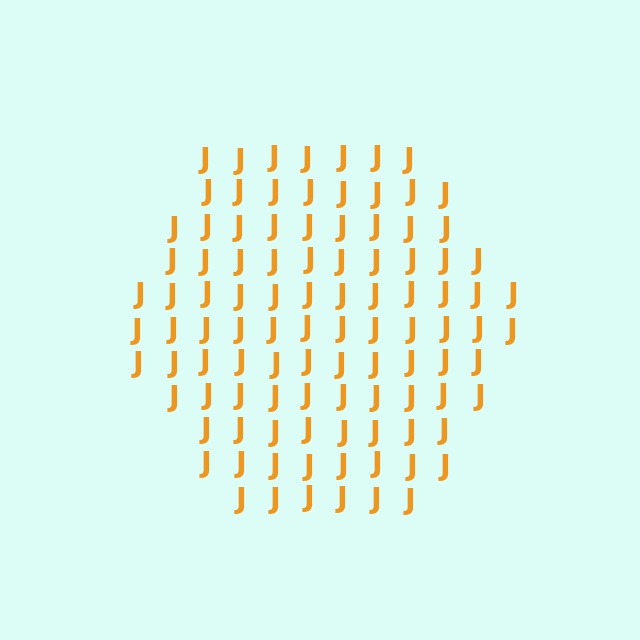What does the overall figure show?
The overall figure shows a hexagon.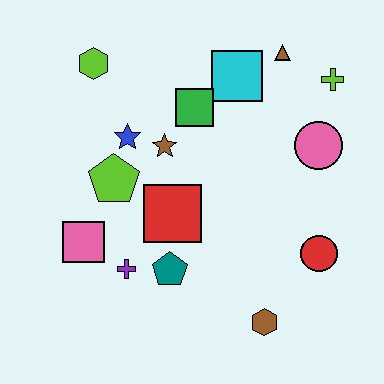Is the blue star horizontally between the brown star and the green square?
No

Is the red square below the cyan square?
Yes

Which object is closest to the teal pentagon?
The purple cross is closest to the teal pentagon.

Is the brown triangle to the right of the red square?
Yes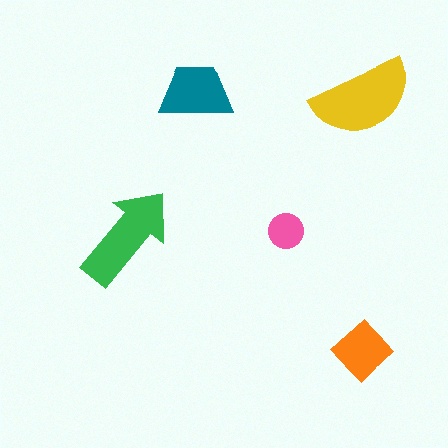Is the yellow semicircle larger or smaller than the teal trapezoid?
Larger.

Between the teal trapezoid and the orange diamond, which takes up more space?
The teal trapezoid.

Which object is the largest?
The yellow semicircle.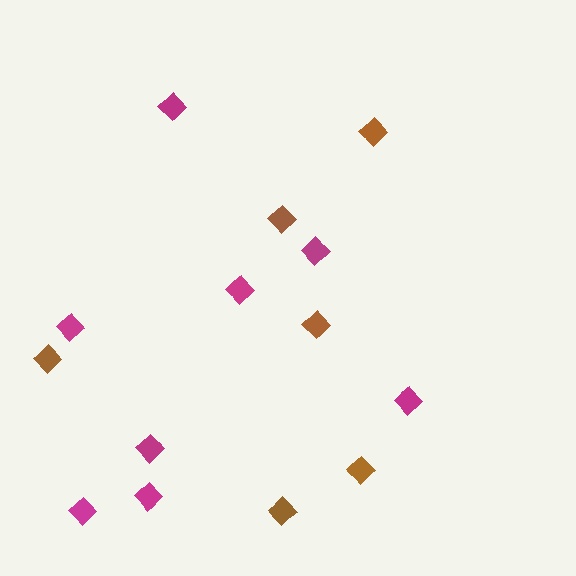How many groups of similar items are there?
There are 2 groups: one group of magenta diamonds (8) and one group of brown diamonds (6).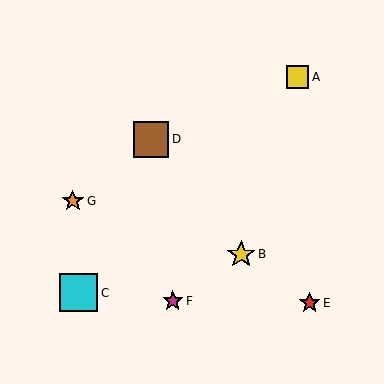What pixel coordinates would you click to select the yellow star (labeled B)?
Click at (241, 254) to select the yellow star B.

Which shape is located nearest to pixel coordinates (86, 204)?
The orange star (labeled G) at (73, 201) is nearest to that location.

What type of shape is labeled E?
Shape E is a red star.